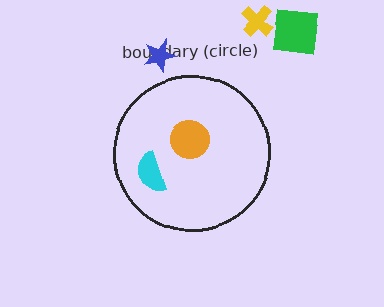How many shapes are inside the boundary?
2 inside, 3 outside.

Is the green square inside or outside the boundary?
Outside.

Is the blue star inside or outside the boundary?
Outside.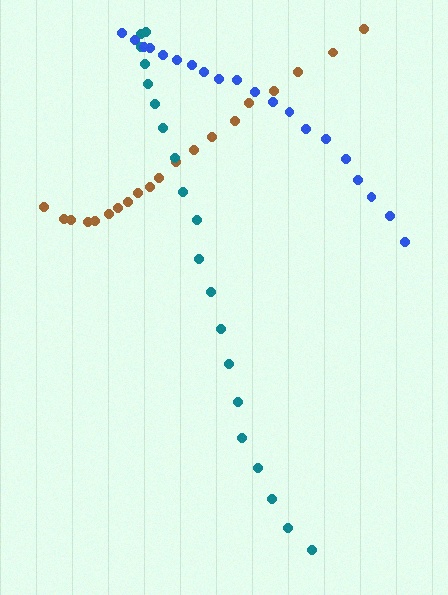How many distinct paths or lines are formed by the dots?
There are 3 distinct paths.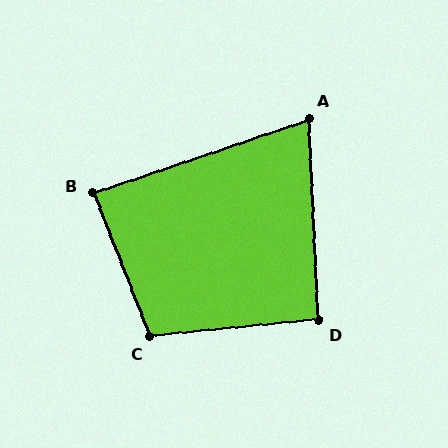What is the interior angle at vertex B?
Approximately 87 degrees (approximately right).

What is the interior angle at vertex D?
Approximately 93 degrees (approximately right).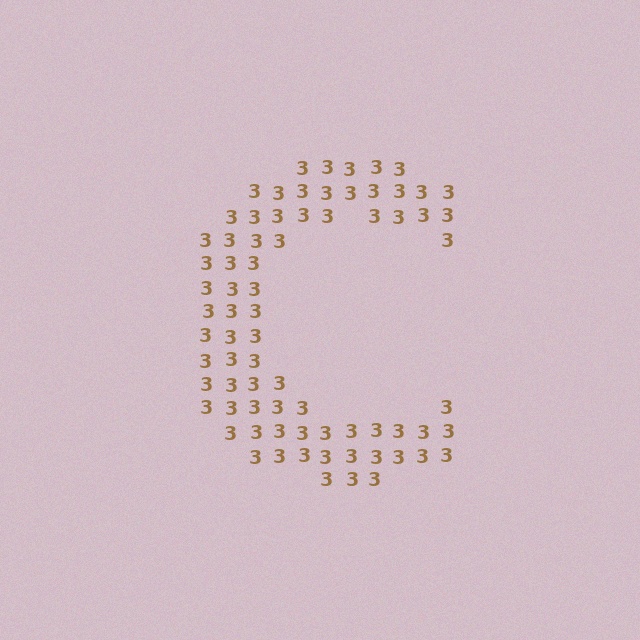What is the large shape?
The large shape is the letter C.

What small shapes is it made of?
It is made of small digit 3's.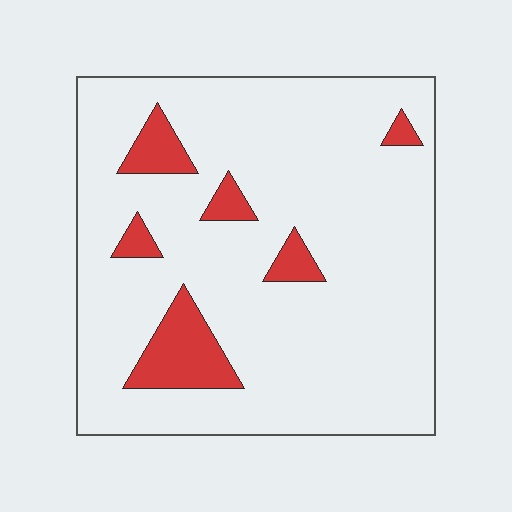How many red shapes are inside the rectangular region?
6.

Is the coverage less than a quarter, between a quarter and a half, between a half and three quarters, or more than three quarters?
Less than a quarter.